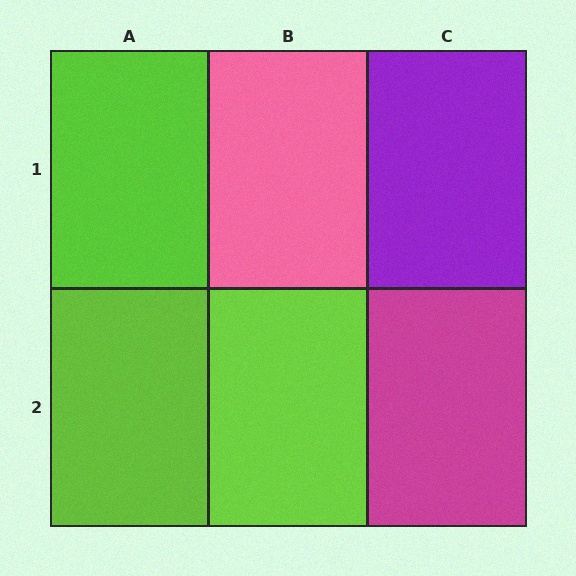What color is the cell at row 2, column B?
Lime.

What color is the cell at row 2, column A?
Lime.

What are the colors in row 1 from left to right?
Lime, pink, purple.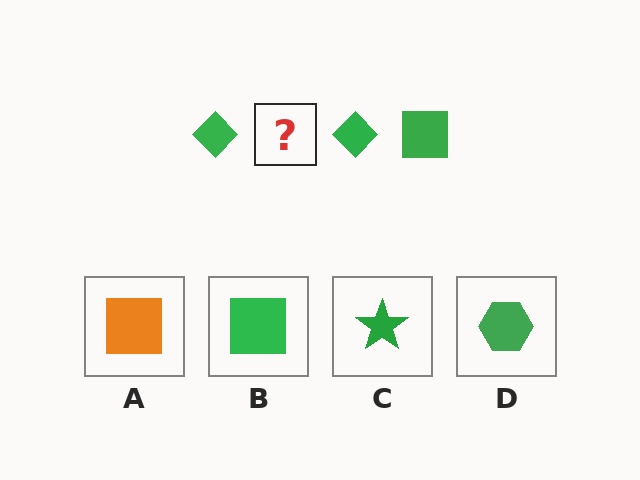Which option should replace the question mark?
Option B.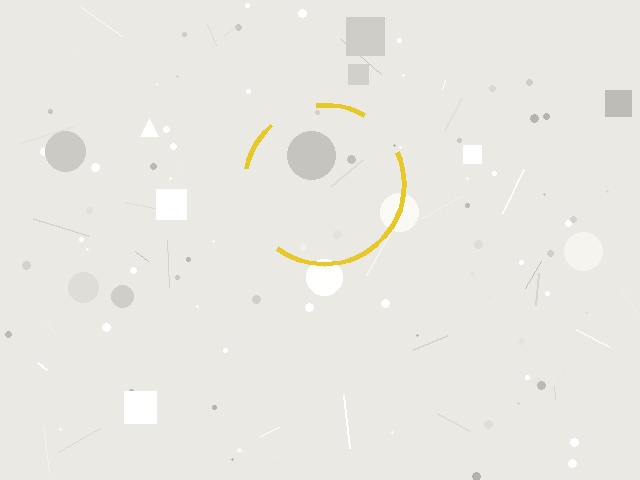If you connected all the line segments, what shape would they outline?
They would outline a circle.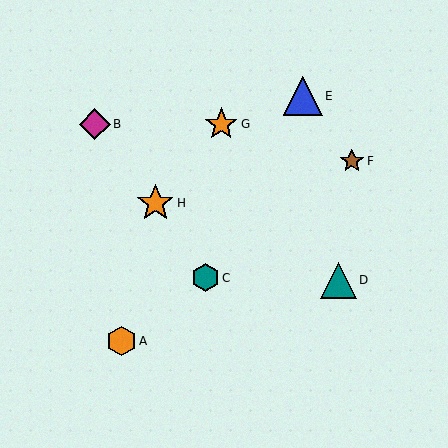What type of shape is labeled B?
Shape B is a magenta diamond.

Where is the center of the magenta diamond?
The center of the magenta diamond is at (95, 124).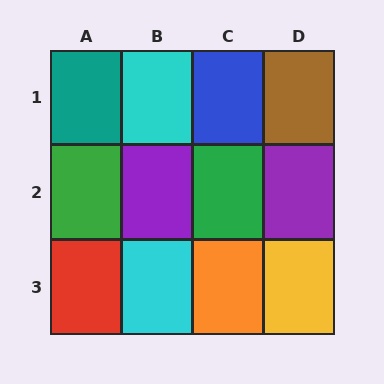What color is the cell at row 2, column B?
Purple.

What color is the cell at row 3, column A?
Red.